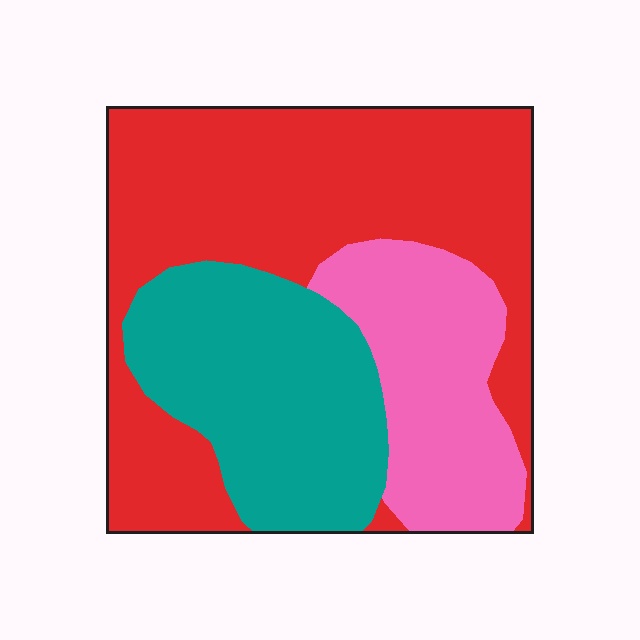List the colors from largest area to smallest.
From largest to smallest: red, teal, pink.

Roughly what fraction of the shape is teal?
Teal takes up about one quarter (1/4) of the shape.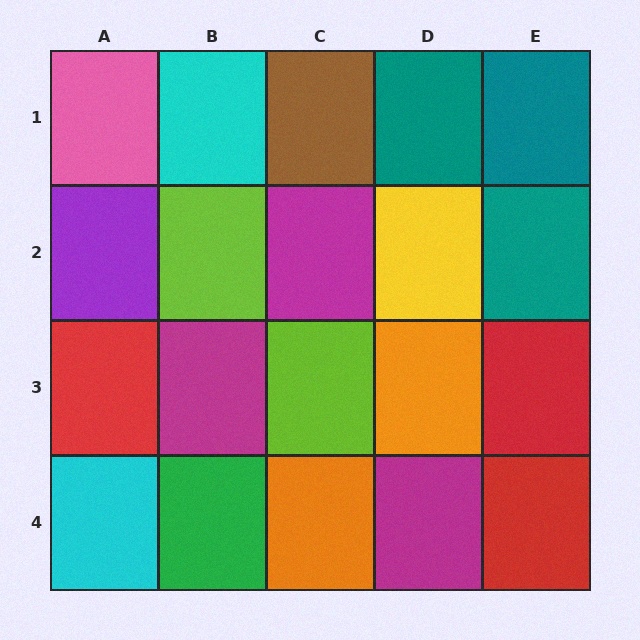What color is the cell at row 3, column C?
Lime.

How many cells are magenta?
3 cells are magenta.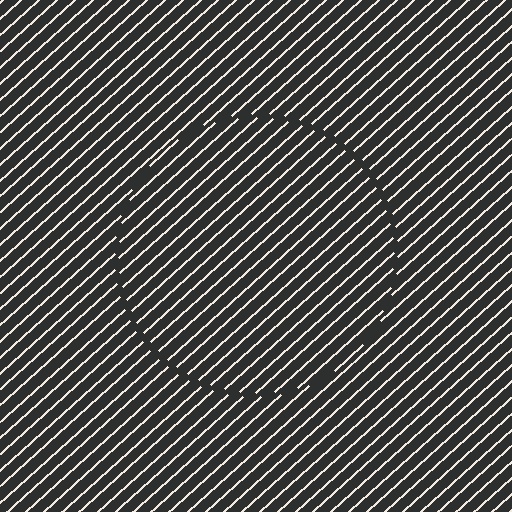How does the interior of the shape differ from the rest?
The interior of the shape contains the same grating, shifted by half a period — the contour is defined by the phase discontinuity where line-ends from the inner and outer gratings abut.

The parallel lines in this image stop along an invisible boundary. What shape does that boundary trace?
An illusory circle. The interior of the shape contains the same grating, shifted by half a period — the contour is defined by the phase discontinuity where line-ends from the inner and outer gratings abut.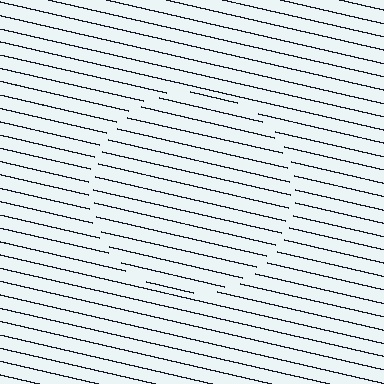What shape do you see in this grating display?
An illusory circle. The interior of the shape contains the same grating, shifted by half a period — the contour is defined by the phase discontinuity where line-ends from the inner and outer gratings abut.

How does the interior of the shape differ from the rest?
The interior of the shape contains the same grating, shifted by half a period — the contour is defined by the phase discontinuity where line-ends from the inner and outer gratings abut.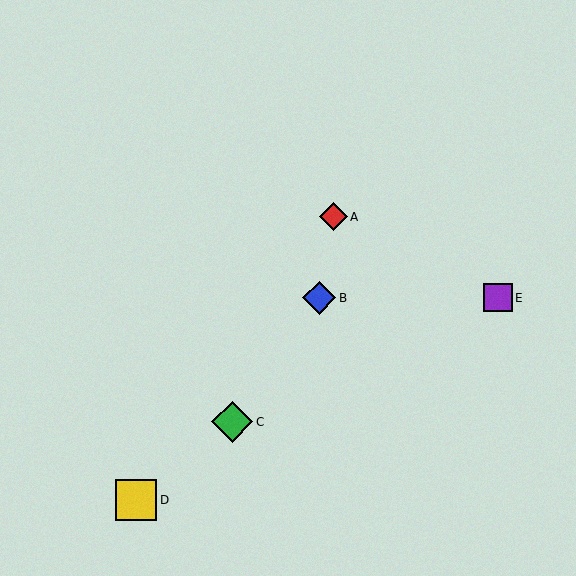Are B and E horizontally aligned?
Yes, both are at y≈298.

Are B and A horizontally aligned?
No, B is at y≈298 and A is at y≈217.